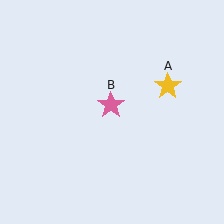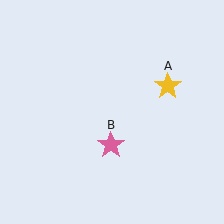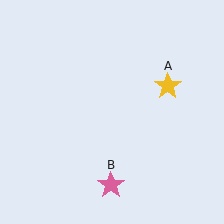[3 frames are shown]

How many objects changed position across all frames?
1 object changed position: pink star (object B).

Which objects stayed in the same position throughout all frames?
Yellow star (object A) remained stationary.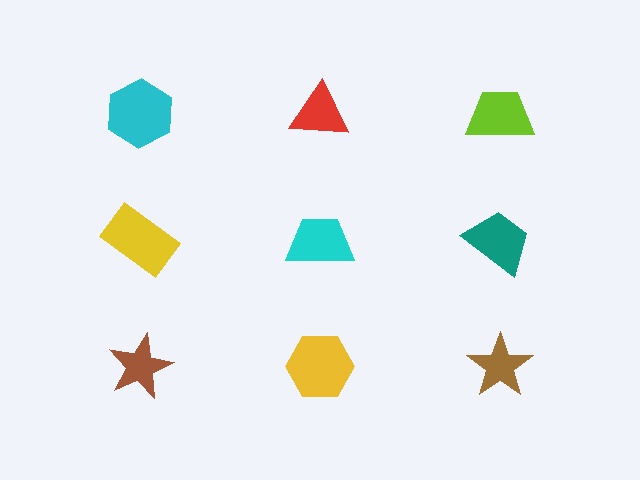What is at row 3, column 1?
A brown star.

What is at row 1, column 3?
A lime trapezoid.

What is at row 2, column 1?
A yellow rectangle.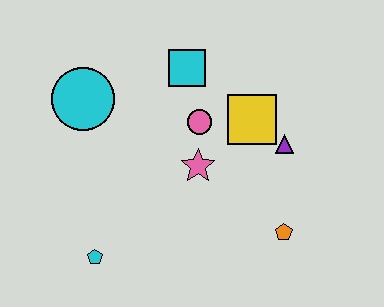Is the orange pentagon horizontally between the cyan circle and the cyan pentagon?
No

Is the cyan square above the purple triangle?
Yes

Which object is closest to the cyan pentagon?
The pink star is closest to the cyan pentagon.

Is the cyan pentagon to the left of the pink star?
Yes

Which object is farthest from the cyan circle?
The orange pentagon is farthest from the cyan circle.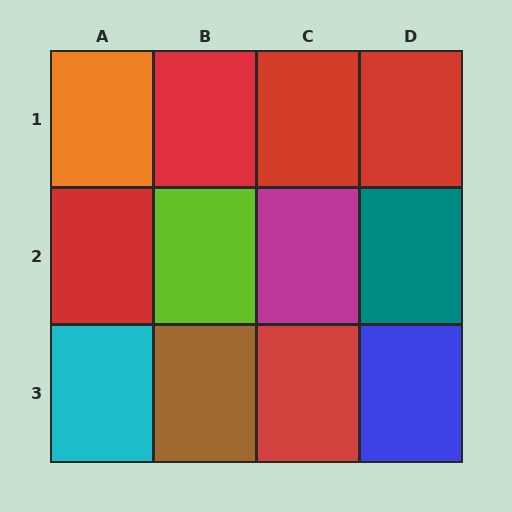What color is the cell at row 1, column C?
Red.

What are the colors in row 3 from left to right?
Cyan, brown, red, blue.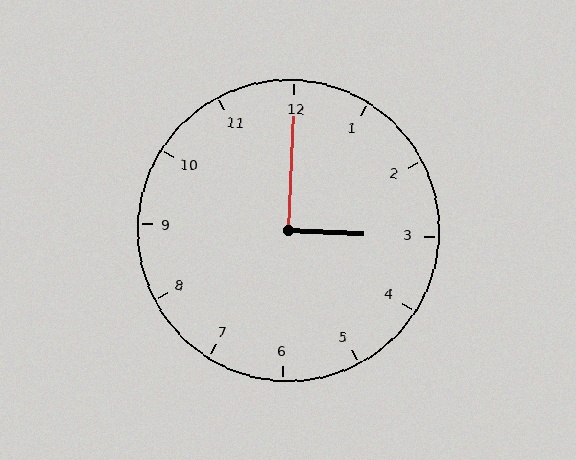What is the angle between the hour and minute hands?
Approximately 90 degrees.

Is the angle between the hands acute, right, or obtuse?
It is right.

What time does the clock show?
3:00.